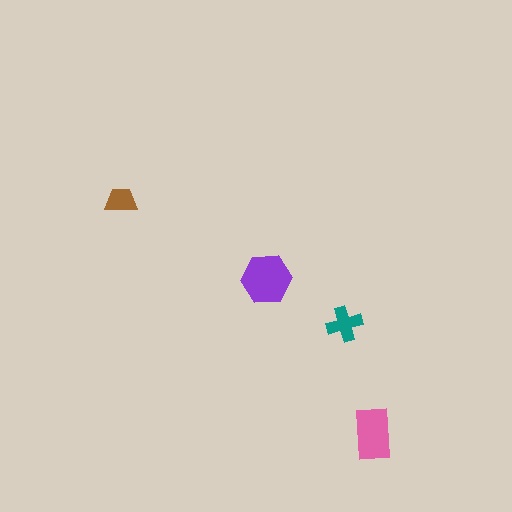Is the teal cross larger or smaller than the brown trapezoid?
Larger.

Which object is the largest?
The purple hexagon.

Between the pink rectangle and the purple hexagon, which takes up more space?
The purple hexagon.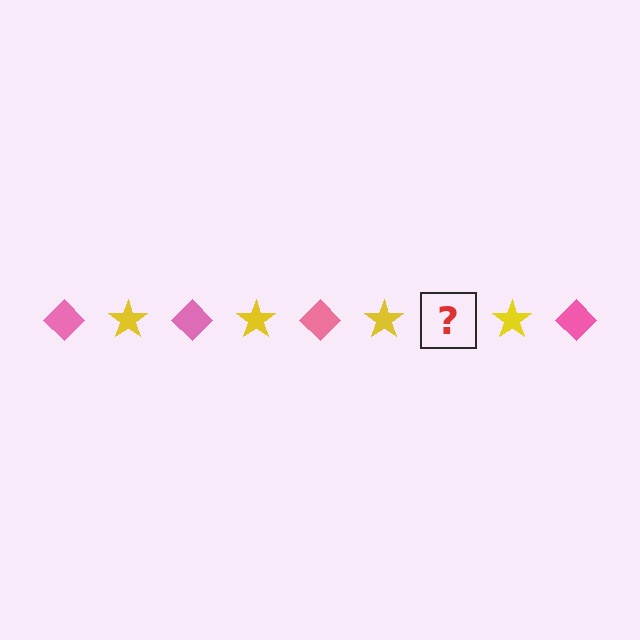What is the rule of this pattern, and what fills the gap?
The rule is that the pattern alternates between pink diamond and yellow star. The gap should be filled with a pink diamond.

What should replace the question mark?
The question mark should be replaced with a pink diamond.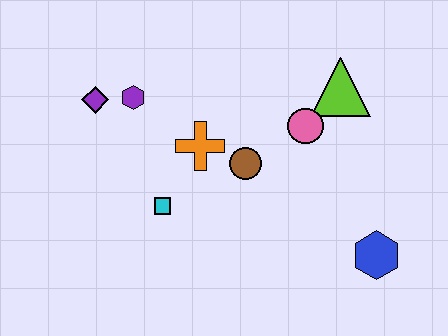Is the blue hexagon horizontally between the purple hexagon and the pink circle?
No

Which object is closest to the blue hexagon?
The pink circle is closest to the blue hexagon.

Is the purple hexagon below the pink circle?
No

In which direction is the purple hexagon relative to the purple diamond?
The purple hexagon is to the right of the purple diamond.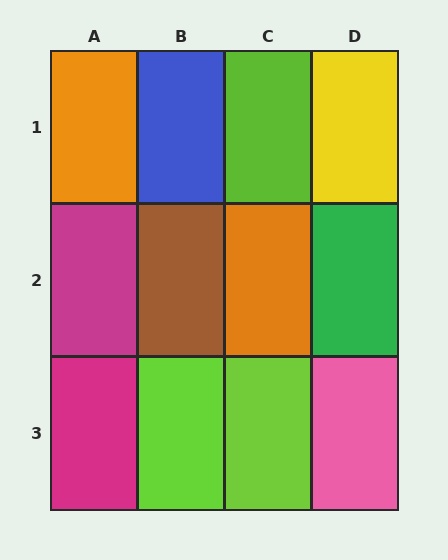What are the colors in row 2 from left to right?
Magenta, brown, orange, green.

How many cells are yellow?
1 cell is yellow.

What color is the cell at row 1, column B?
Blue.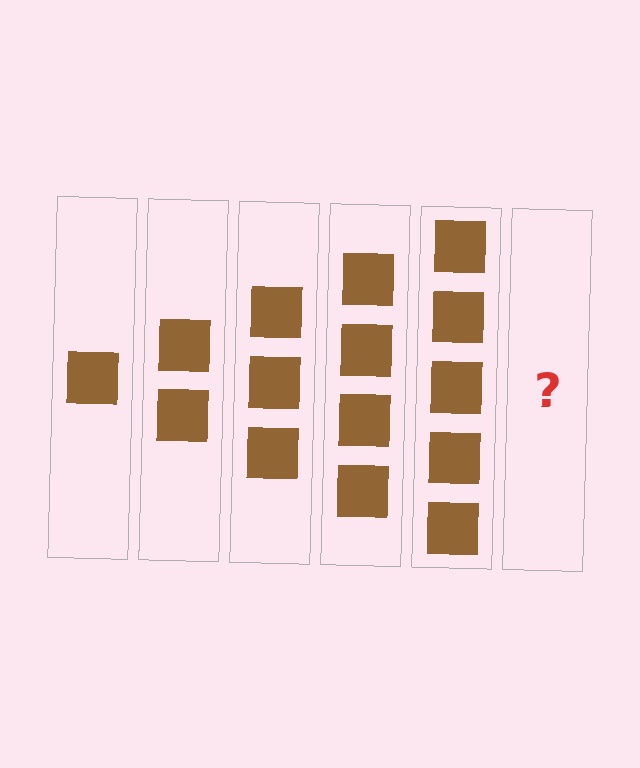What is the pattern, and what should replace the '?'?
The pattern is that each step adds one more square. The '?' should be 6 squares.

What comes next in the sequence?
The next element should be 6 squares.